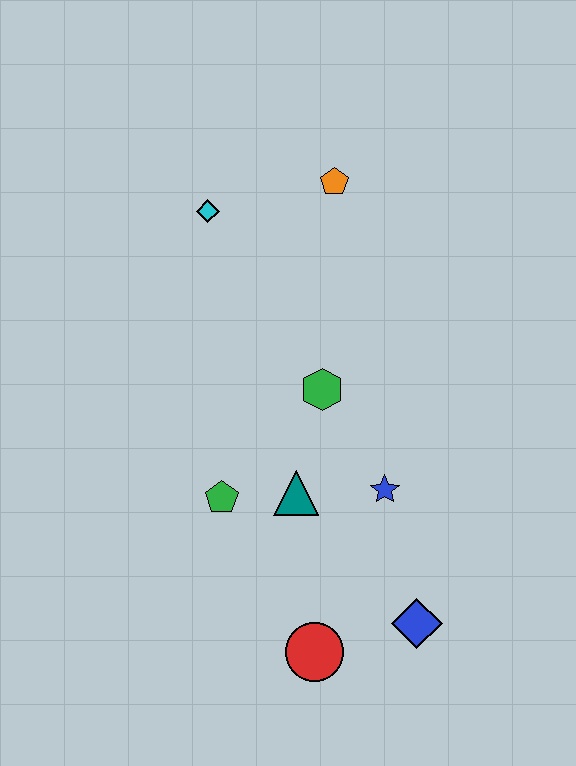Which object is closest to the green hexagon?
The teal triangle is closest to the green hexagon.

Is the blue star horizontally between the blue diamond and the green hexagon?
Yes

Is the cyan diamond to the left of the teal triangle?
Yes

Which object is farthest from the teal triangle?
The orange pentagon is farthest from the teal triangle.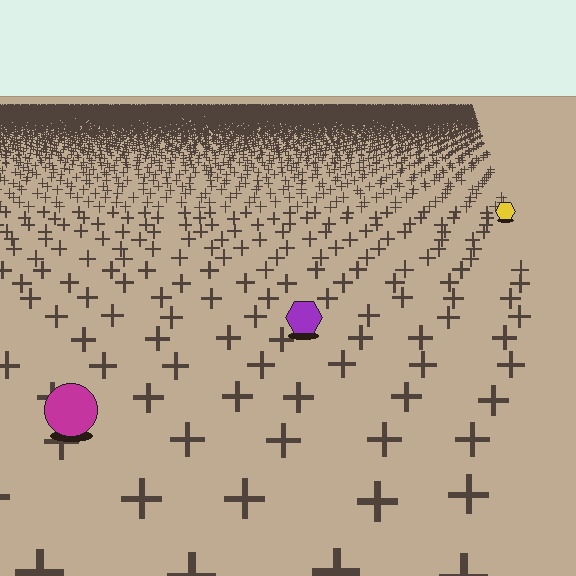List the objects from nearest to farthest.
From nearest to farthest: the magenta circle, the purple hexagon, the yellow hexagon.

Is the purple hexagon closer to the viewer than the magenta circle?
No. The magenta circle is closer — you can tell from the texture gradient: the ground texture is coarser near it.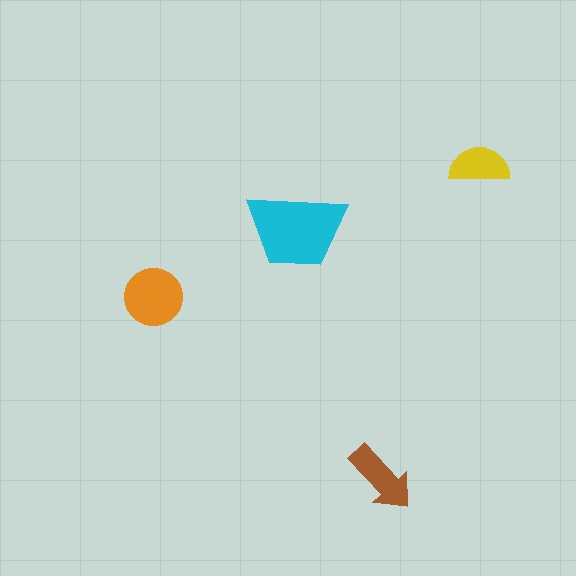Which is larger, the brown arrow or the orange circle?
The orange circle.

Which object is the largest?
The cyan trapezoid.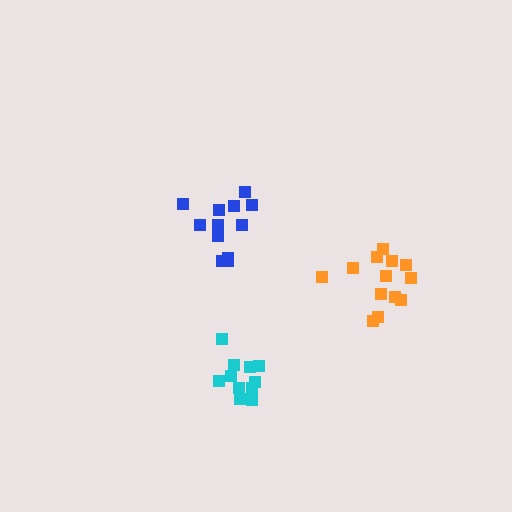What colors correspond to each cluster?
The clusters are colored: blue, orange, cyan.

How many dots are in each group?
Group 1: 12 dots, Group 2: 13 dots, Group 3: 11 dots (36 total).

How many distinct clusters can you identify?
There are 3 distinct clusters.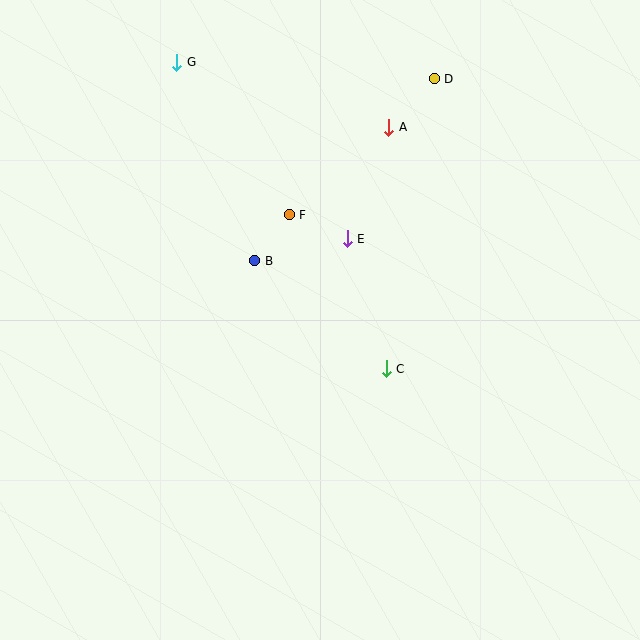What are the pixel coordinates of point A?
Point A is at (389, 127).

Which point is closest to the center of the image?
Point C at (386, 369) is closest to the center.